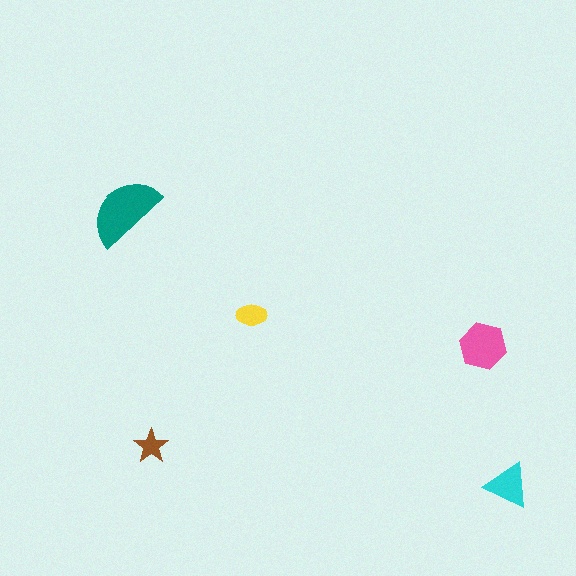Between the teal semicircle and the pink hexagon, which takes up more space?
The teal semicircle.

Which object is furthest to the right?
The cyan triangle is rightmost.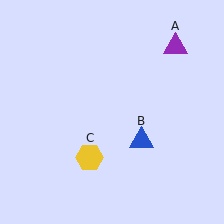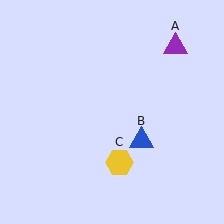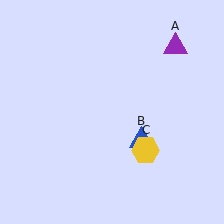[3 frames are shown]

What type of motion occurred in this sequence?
The yellow hexagon (object C) rotated counterclockwise around the center of the scene.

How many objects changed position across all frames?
1 object changed position: yellow hexagon (object C).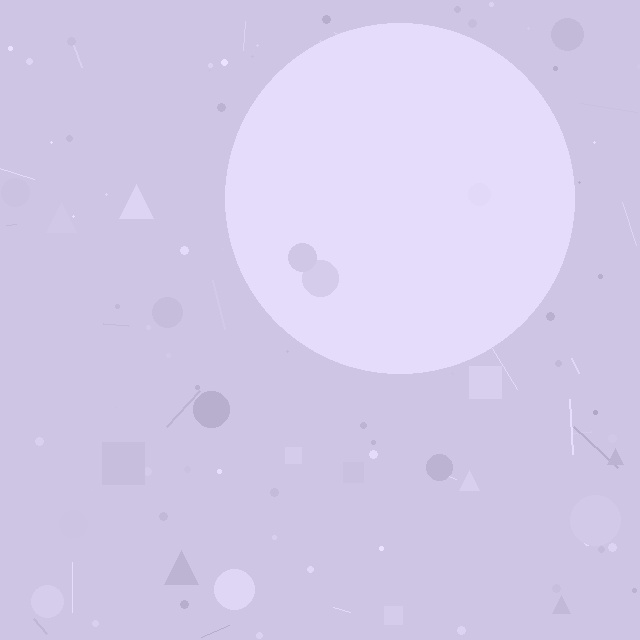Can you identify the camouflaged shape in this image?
The camouflaged shape is a circle.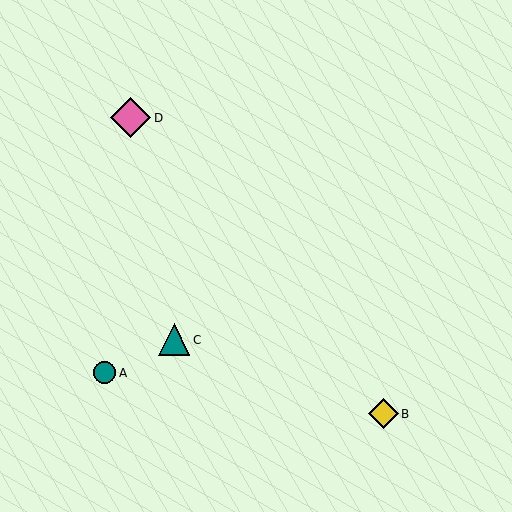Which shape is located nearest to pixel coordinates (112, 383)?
The teal circle (labeled A) at (105, 373) is nearest to that location.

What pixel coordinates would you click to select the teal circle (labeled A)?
Click at (105, 373) to select the teal circle A.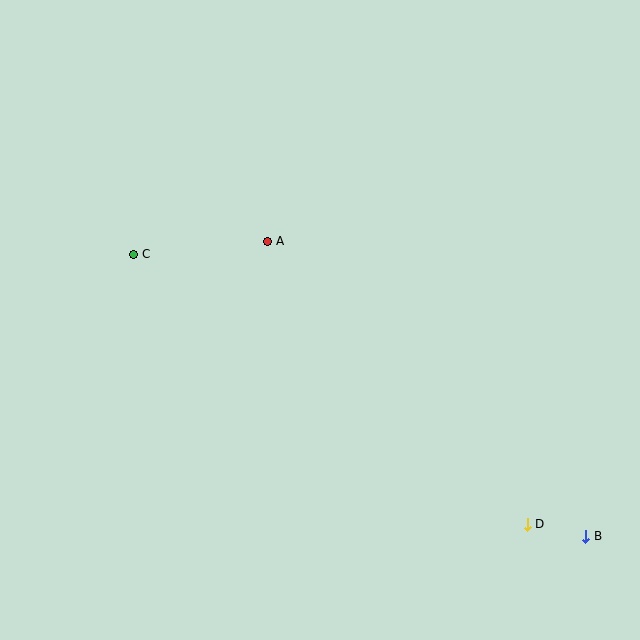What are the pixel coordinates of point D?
Point D is at (527, 524).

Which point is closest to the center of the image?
Point A at (268, 241) is closest to the center.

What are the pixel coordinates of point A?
Point A is at (268, 241).